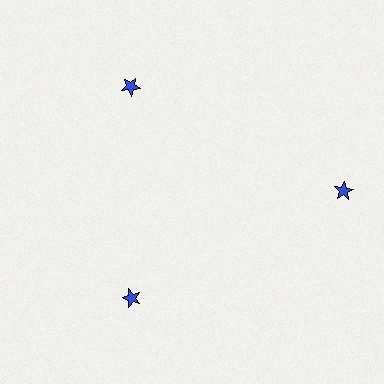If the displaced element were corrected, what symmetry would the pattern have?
It would have 3-fold rotational symmetry — the pattern would map onto itself every 120 degrees.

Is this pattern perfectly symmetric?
No. The 3 blue stars are arranged in a ring, but one element near the 3 o'clock position is pushed outward from the center, breaking the 3-fold rotational symmetry.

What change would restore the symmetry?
The symmetry would be restored by moving it inward, back onto the ring so that all 3 stars sit at equal angles and equal distance from the center.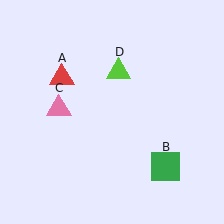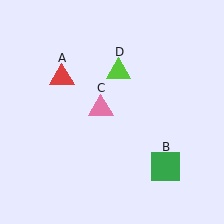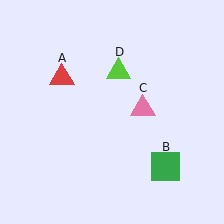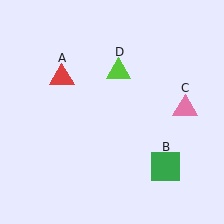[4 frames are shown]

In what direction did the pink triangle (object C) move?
The pink triangle (object C) moved right.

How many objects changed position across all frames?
1 object changed position: pink triangle (object C).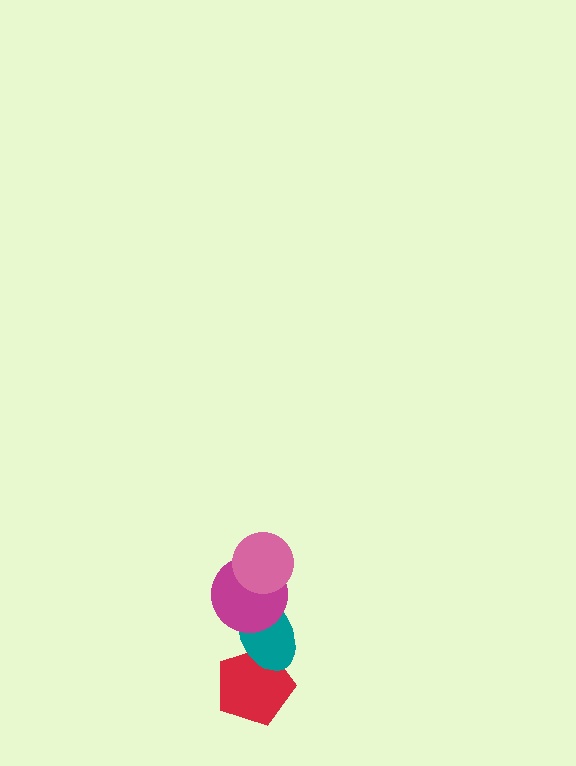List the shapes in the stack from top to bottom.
From top to bottom: the pink circle, the magenta circle, the teal ellipse, the red pentagon.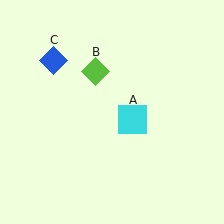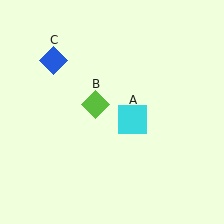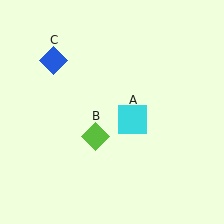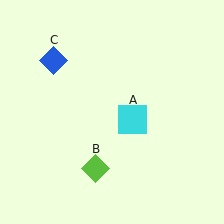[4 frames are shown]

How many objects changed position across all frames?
1 object changed position: lime diamond (object B).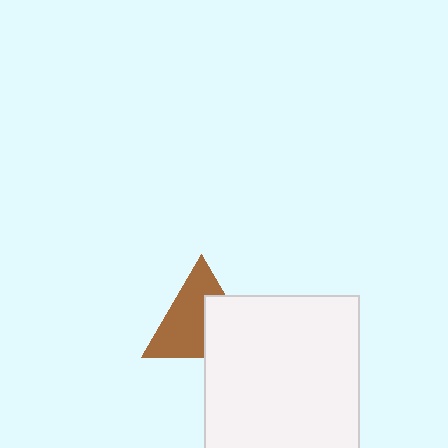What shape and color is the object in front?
The object in front is a white rectangle.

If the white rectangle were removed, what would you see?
You would see the complete brown triangle.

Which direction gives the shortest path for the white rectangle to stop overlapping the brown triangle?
Moving toward the lower-right gives the shortest separation.